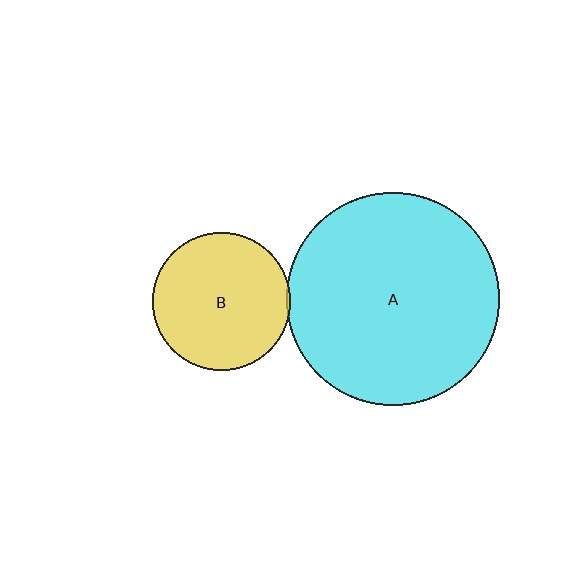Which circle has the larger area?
Circle A (cyan).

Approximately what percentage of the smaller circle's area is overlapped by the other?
Approximately 5%.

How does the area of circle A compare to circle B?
Approximately 2.4 times.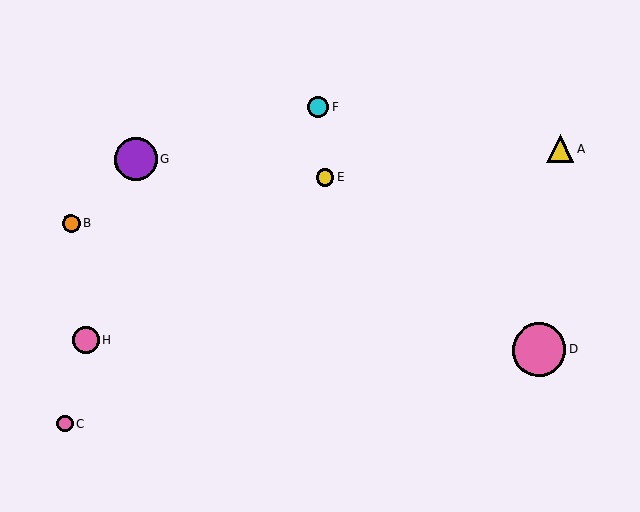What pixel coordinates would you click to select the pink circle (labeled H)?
Click at (86, 340) to select the pink circle H.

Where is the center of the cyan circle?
The center of the cyan circle is at (318, 107).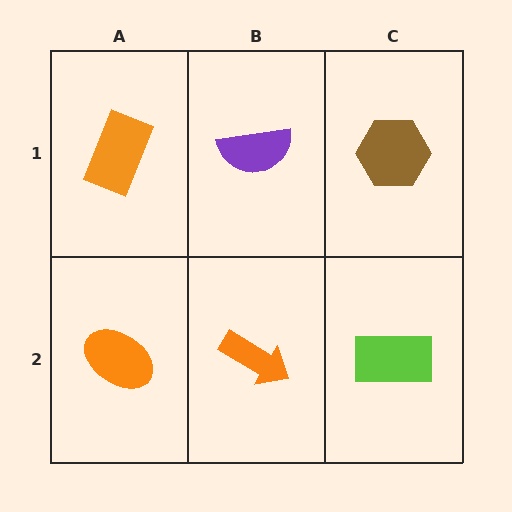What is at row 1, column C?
A brown hexagon.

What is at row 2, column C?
A lime rectangle.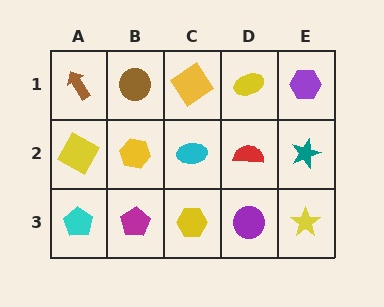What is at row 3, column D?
A purple circle.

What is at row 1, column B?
A brown circle.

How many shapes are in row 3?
5 shapes.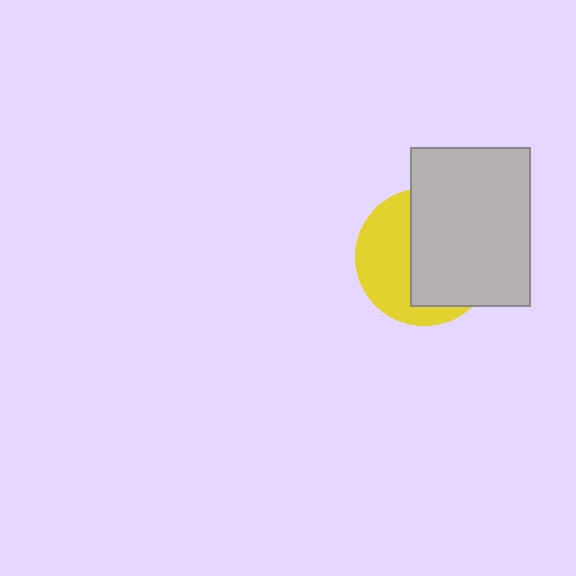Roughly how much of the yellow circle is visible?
A small part of it is visible (roughly 42%).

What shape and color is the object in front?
The object in front is a light gray rectangle.